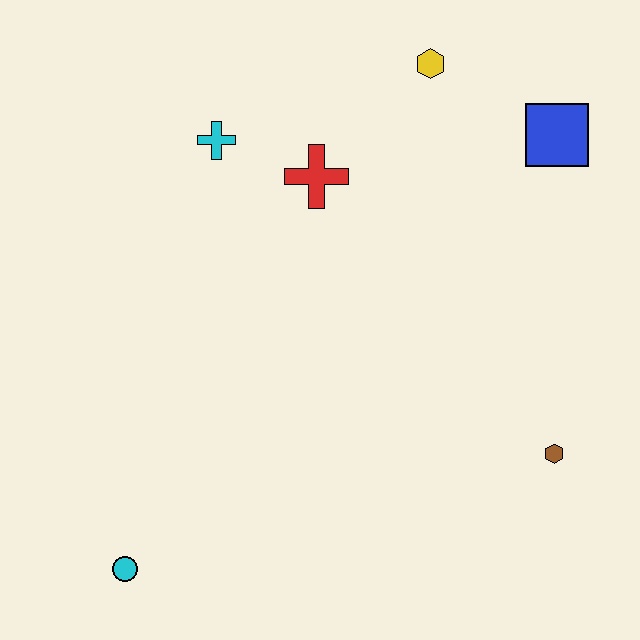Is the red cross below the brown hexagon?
No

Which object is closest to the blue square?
The yellow hexagon is closest to the blue square.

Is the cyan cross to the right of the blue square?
No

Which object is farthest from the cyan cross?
The brown hexagon is farthest from the cyan cross.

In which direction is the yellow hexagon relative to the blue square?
The yellow hexagon is to the left of the blue square.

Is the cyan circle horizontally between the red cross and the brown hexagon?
No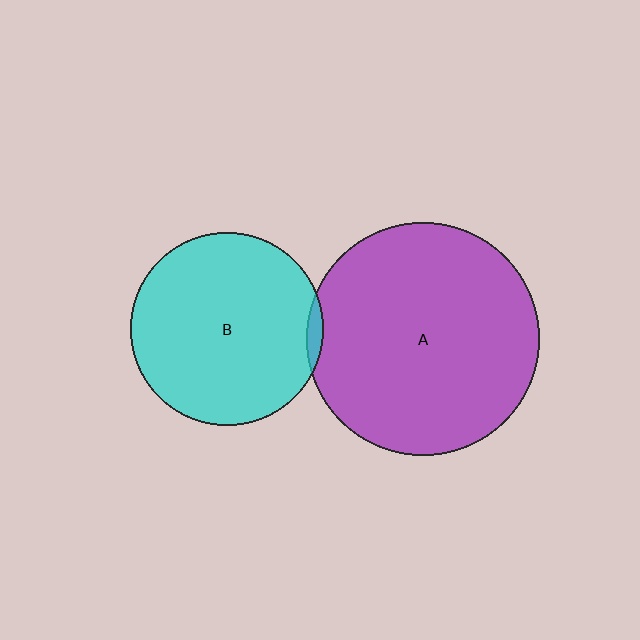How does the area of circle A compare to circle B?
Approximately 1.5 times.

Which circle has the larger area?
Circle A (purple).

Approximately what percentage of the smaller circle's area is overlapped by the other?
Approximately 5%.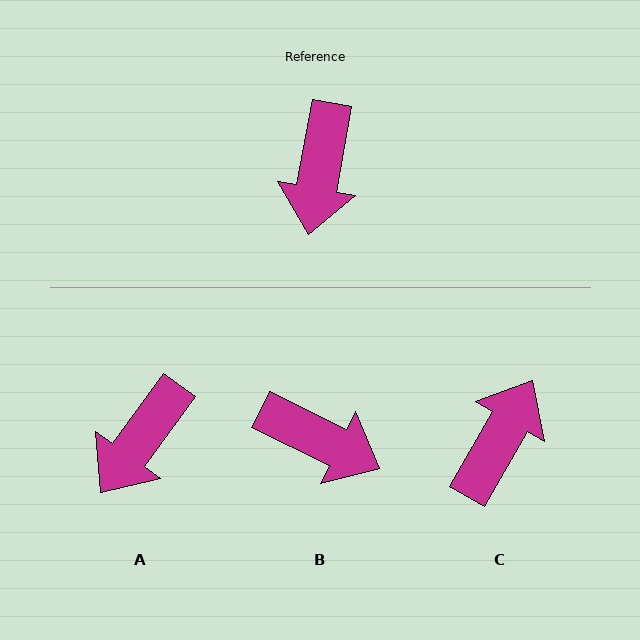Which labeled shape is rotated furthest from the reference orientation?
C, about 161 degrees away.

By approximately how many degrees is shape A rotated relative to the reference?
Approximately 26 degrees clockwise.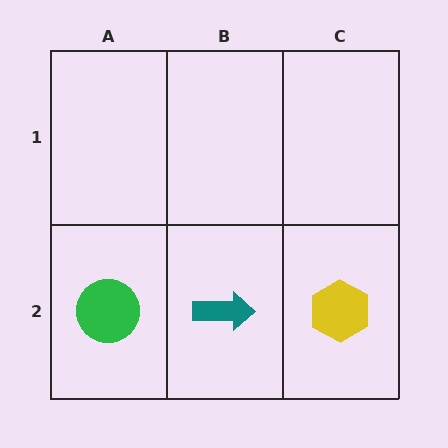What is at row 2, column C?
A yellow hexagon.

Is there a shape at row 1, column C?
No, that cell is empty.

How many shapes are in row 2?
3 shapes.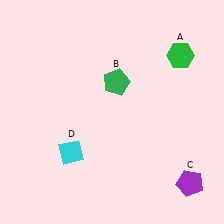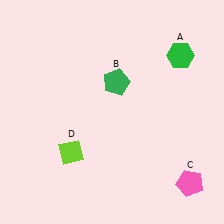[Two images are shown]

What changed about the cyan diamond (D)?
In Image 1, D is cyan. In Image 2, it changed to lime.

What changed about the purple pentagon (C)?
In Image 1, C is purple. In Image 2, it changed to pink.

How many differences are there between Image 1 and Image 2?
There are 2 differences between the two images.